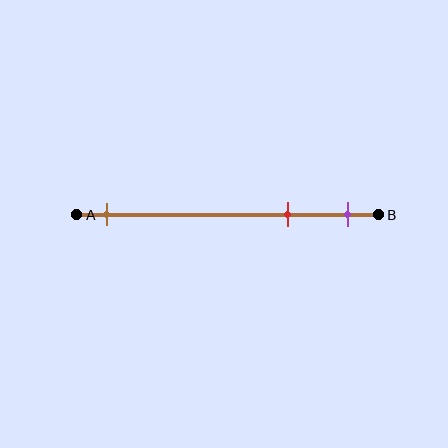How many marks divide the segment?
There are 3 marks dividing the segment.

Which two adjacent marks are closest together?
The red and purple marks are the closest adjacent pair.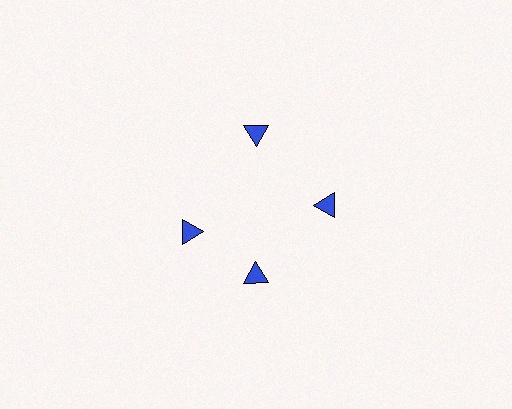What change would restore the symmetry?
The symmetry would be restored by rotating it back into even spacing with its neighbors so that all 4 triangles sit at equal angles and equal distance from the center.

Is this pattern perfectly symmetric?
No. The 4 blue triangles are arranged in a ring, but one element near the 9 o'clock position is rotated out of alignment along the ring, breaking the 4-fold rotational symmetry.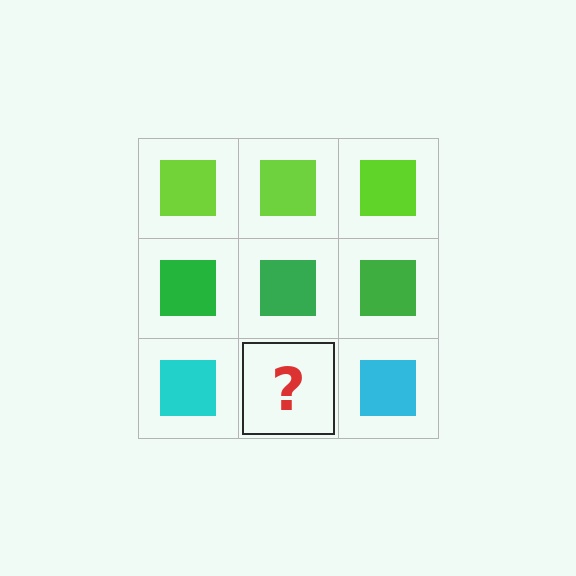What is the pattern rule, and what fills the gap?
The rule is that each row has a consistent color. The gap should be filled with a cyan square.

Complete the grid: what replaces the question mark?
The question mark should be replaced with a cyan square.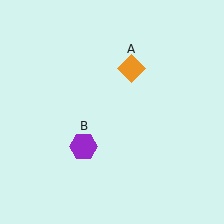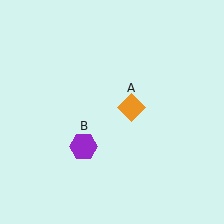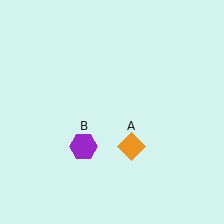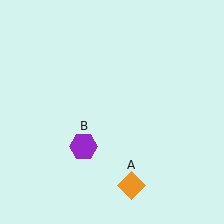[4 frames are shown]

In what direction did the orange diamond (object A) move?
The orange diamond (object A) moved down.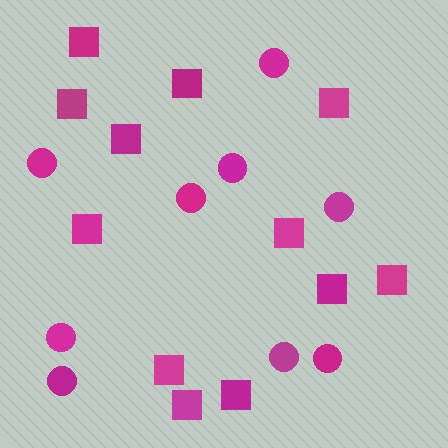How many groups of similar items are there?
There are 2 groups: one group of squares (12) and one group of circles (9).